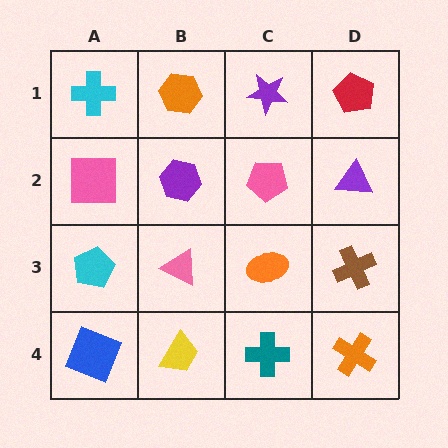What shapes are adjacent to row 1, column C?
A pink pentagon (row 2, column C), an orange hexagon (row 1, column B), a red pentagon (row 1, column D).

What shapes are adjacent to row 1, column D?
A purple triangle (row 2, column D), a purple star (row 1, column C).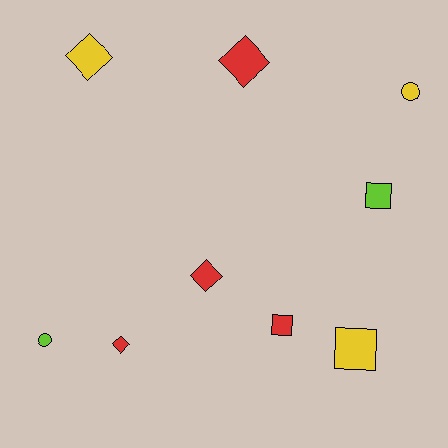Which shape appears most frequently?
Diamond, with 4 objects.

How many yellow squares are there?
There is 1 yellow square.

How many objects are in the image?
There are 9 objects.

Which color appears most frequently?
Red, with 4 objects.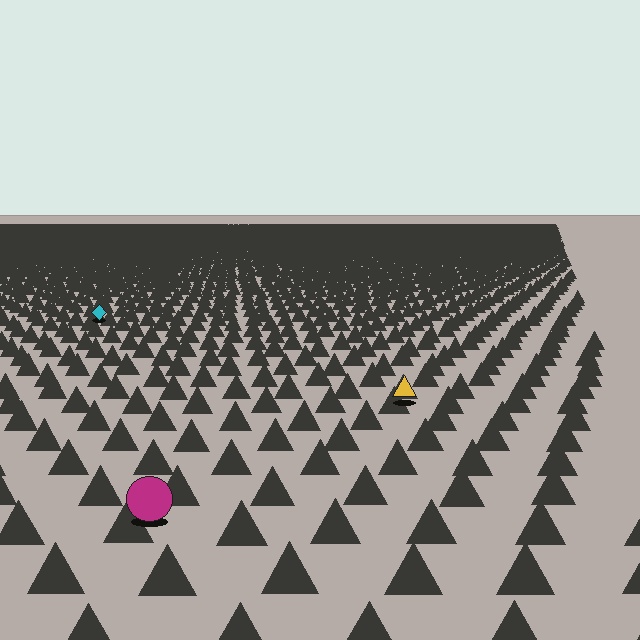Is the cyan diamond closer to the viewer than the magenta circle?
No. The magenta circle is closer — you can tell from the texture gradient: the ground texture is coarser near it.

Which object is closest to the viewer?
The magenta circle is closest. The texture marks near it are larger and more spread out.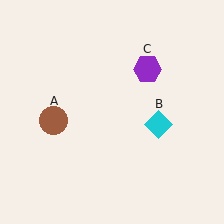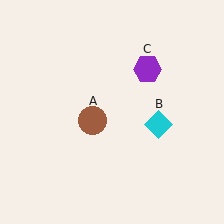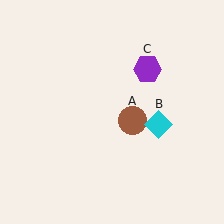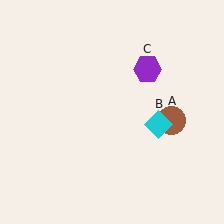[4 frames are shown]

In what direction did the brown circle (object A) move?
The brown circle (object A) moved right.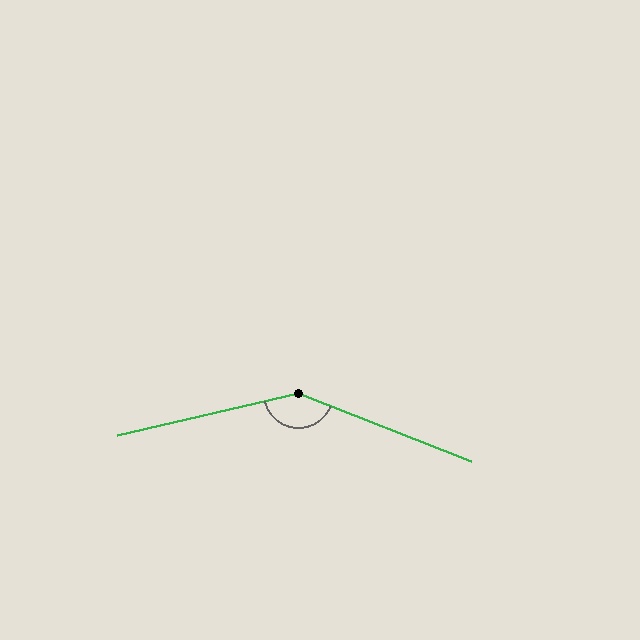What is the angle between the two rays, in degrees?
Approximately 145 degrees.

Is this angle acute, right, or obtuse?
It is obtuse.